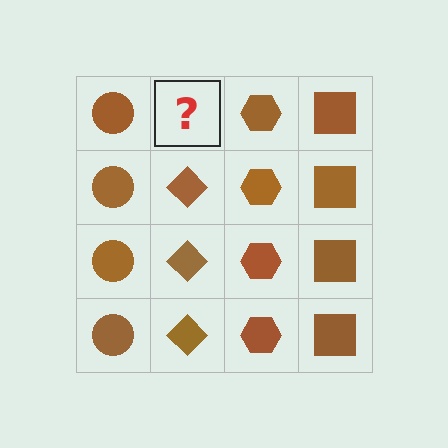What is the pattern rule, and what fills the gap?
The rule is that each column has a consistent shape. The gap should be filled with a brown diamond.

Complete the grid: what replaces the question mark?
The question mark should be replaced with a brown diamond.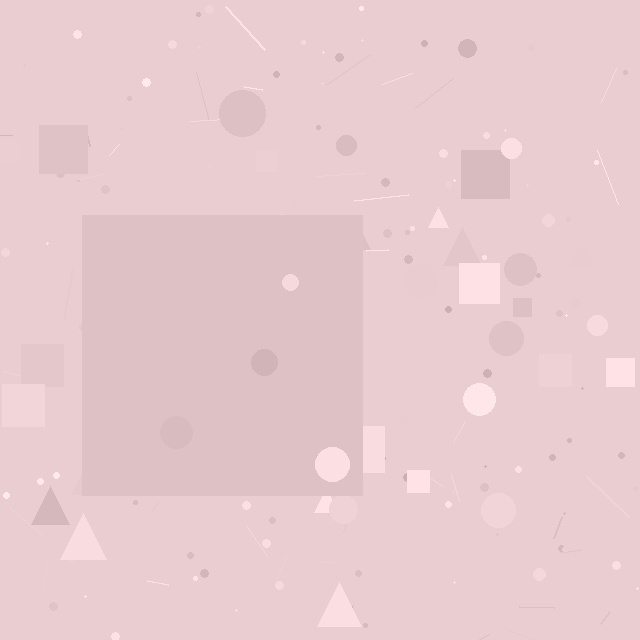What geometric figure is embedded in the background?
A square is embedded in the background.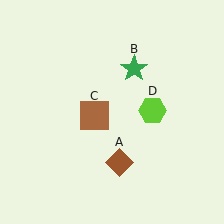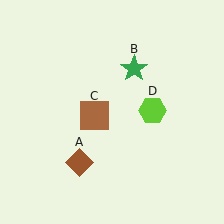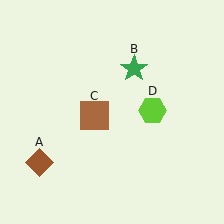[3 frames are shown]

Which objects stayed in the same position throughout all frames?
Green star (object B) and brown square (object C) and lime hexagon (object D) remained stationary.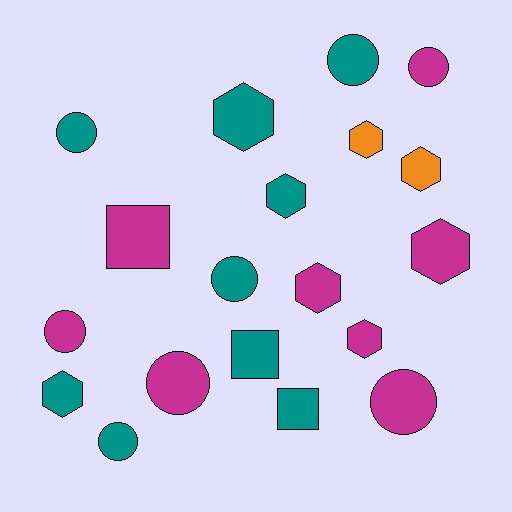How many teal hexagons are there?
There are 3 teal hexagons.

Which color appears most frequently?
Teal, with 9 objects.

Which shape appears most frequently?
Circle, with 8 objects.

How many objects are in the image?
There are 19 objects.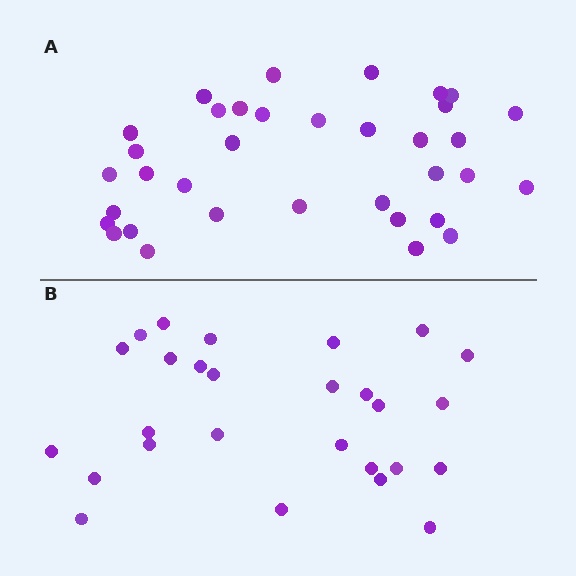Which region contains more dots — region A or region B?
Region A (the top region) has more dots.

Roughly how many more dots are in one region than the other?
Region A has roughly 8 or so more dots than region B.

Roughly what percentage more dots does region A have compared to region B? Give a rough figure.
About 30% more.